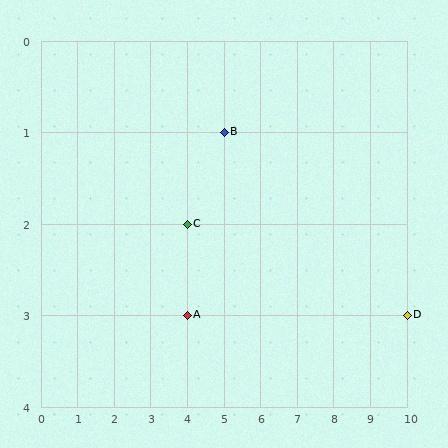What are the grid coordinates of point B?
Point B is at grid coordinates (5, 1).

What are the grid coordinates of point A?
Point A is at grid coordinates (4, 3).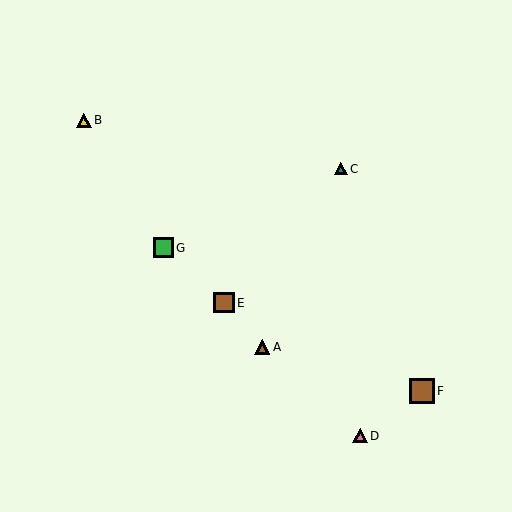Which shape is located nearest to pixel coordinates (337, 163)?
The teal triangle (labeled C) at (341, 168) is nearest to that location.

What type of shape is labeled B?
Shape B is a yellow triangle.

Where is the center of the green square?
The center of the green square is at (163, 248).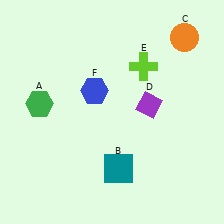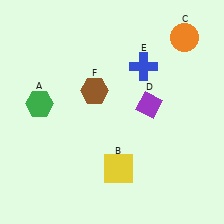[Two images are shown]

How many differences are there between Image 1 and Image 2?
There are 3 differences between the two images.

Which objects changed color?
B changed from teal to yellow. E changed from lime to blue. F changed from blue to brown.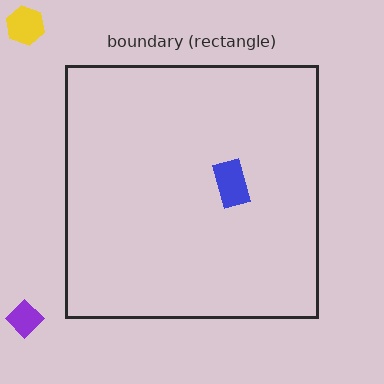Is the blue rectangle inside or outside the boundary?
Inside.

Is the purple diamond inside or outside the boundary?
Outside.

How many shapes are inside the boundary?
1 inside, 2 outside.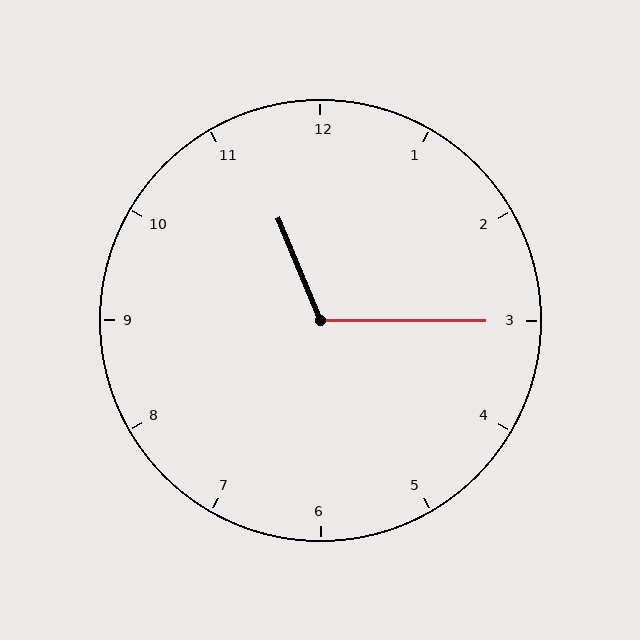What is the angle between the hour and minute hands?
Approximately 112 degrees.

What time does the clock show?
11:15.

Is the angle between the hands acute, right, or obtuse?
It is obtuse.